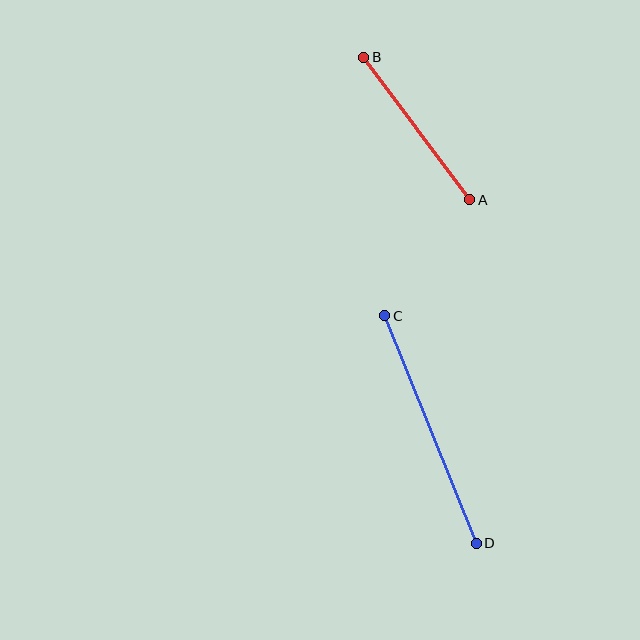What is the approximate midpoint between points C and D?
The midpoint is at approximately (431, 429) pixels.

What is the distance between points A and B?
The distance is approximately 178 pixels.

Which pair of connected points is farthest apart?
Points C and D are farthest apart.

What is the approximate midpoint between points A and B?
The midpoint is at approximately (417, 129) pixels.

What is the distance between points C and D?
The distance is approximately 245 pixels.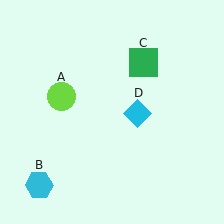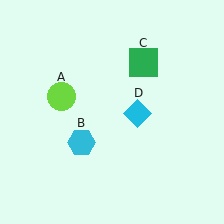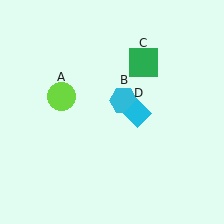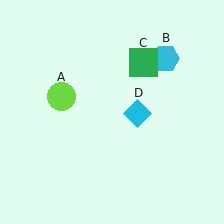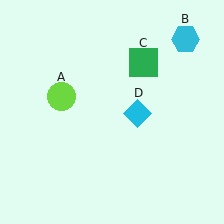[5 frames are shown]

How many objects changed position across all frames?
1 object changed position: cyan hexagon (object B).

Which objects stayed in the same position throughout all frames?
Lime circle (object A) and green square (object C) and cyan diamond (object D) remained stationary.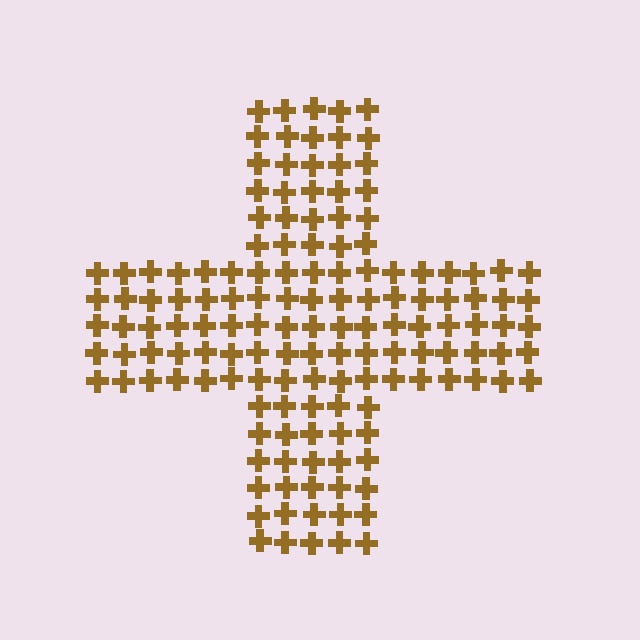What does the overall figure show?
The overall figure shows a cross.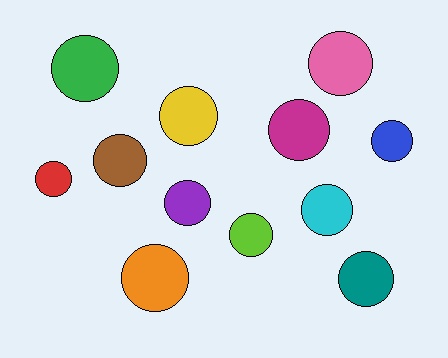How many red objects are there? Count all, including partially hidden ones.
There is 1 red object.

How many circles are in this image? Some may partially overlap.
There are 12 circles.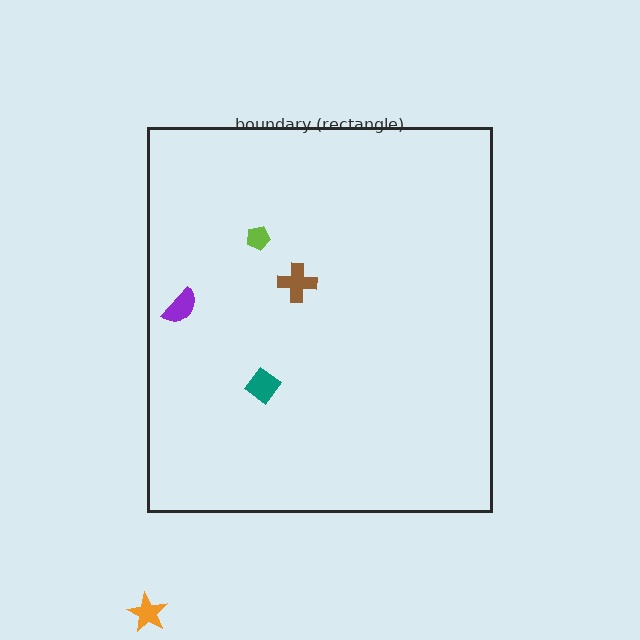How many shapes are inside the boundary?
4 inside, 1 outside.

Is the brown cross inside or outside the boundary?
Inside.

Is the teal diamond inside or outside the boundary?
Inside.